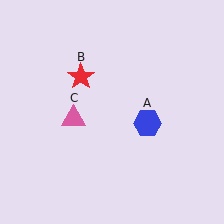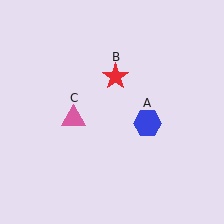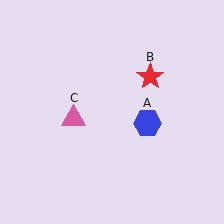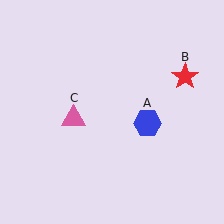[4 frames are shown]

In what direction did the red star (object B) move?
The red star (object B) moved right.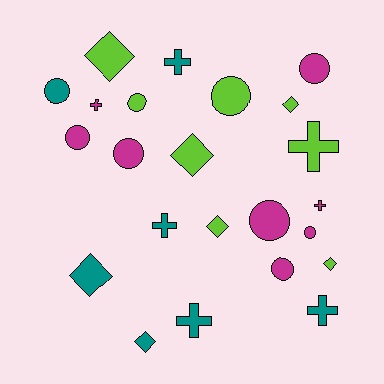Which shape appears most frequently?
Circle, with 9 objects.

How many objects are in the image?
There are 23 objects.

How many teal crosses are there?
There are 4 teal crosses.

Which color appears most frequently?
Lime, with 8 objects.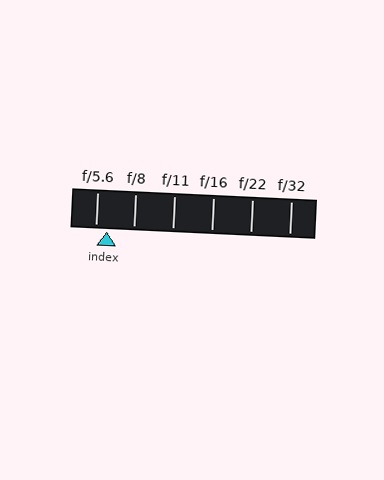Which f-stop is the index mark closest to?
The index mark is closest to f/5.6.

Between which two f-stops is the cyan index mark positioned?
The index mark is between f/5.6 and f/8.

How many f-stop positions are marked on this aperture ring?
There are 6 f-stop positions marked.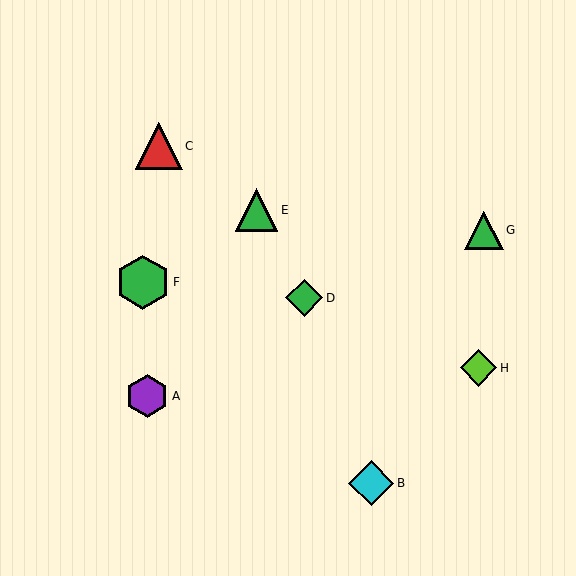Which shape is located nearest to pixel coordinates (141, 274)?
The green hexagon (labeled F) at (143, 282) is nearest to that location.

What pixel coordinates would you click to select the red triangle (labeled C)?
Click at (159, 146) to select the red triangle C.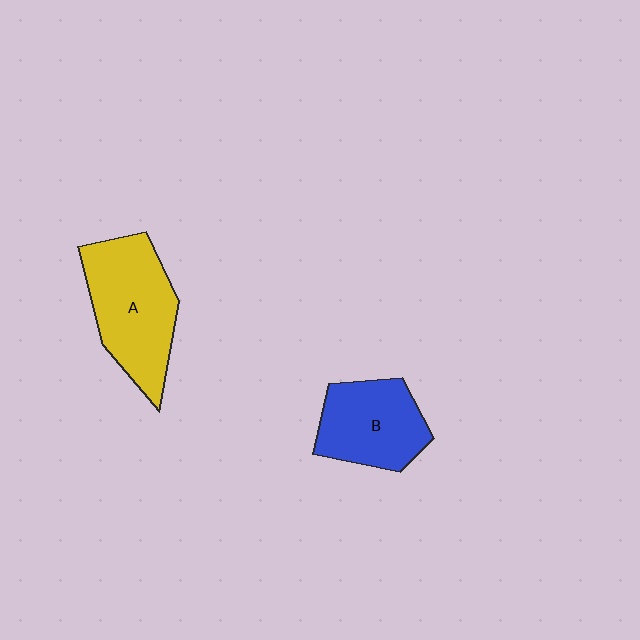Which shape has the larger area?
Shape A (yellow).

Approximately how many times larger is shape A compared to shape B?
Approximately 1.3 times.